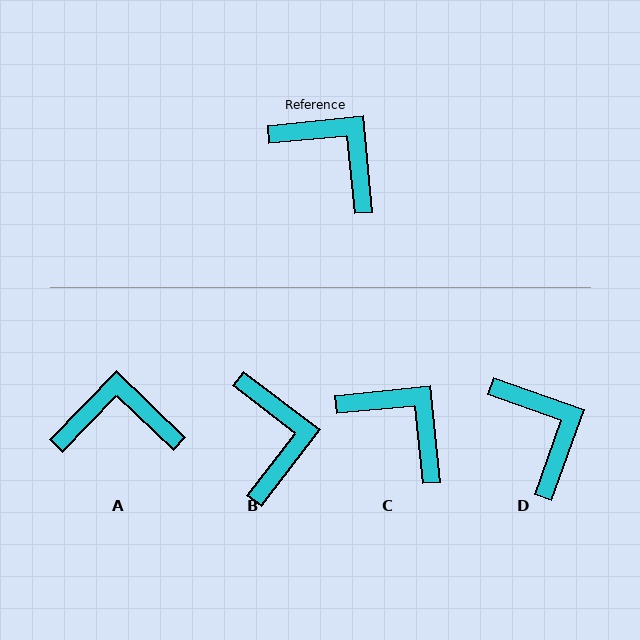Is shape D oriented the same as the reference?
No, it is off by about 25 degrees.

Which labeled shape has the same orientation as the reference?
C.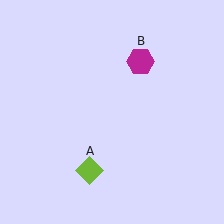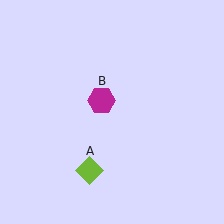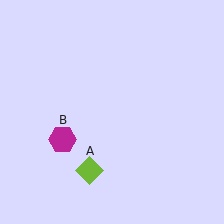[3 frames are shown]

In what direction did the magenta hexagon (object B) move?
The magenta hexagon (object B) moved down and to the left.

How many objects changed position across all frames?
1 object changed position: magenta hexagon (object B).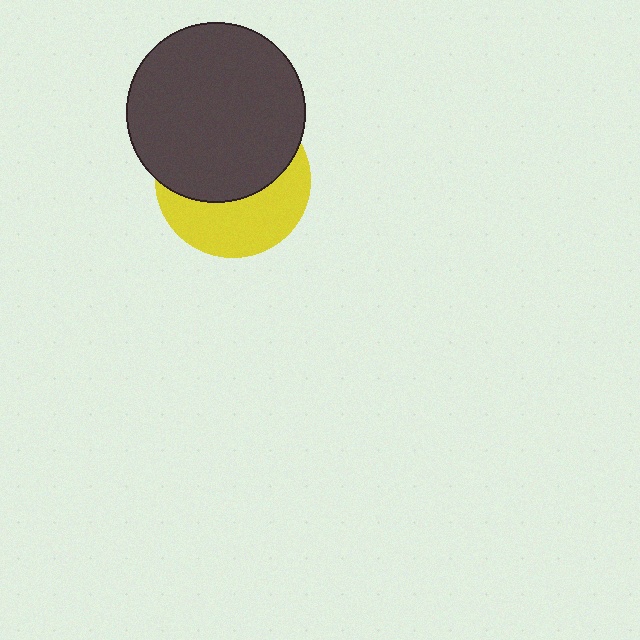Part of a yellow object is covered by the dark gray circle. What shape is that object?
It is a circle.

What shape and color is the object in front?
The object in front is a dark gray circle.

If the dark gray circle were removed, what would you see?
You would see the complete yellow circle.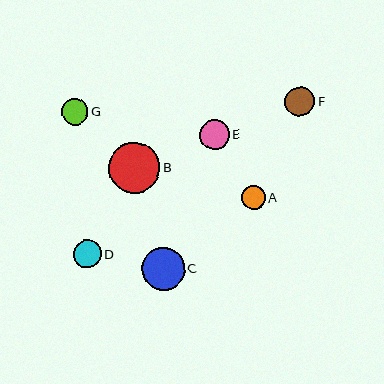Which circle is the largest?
Circle B is the largest with a size of approximately 52 pixels.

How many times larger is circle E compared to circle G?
Circle E is approximately 1.1 times the size of circle G.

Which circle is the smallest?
Circle A is the smallest with a size of approximately 24 pixels.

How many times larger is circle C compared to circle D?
Circle C is approximately 1.5 times the size of circle D.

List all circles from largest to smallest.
From largest to smallest: B, C, E, F, D, G, A.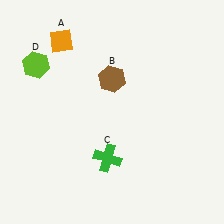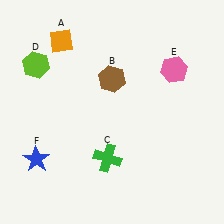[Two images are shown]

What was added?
A pink hexagon (E), a blue star (F) were added in Image 2.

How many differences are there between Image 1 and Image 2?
There are 2 differences between the two images.